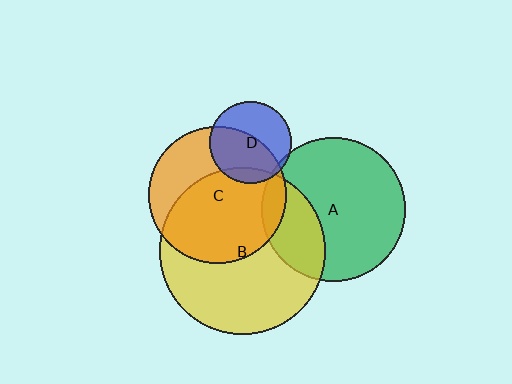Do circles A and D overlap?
Yes.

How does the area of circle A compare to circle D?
Approximately 3.1 times.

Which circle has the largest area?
Circle B (yellow).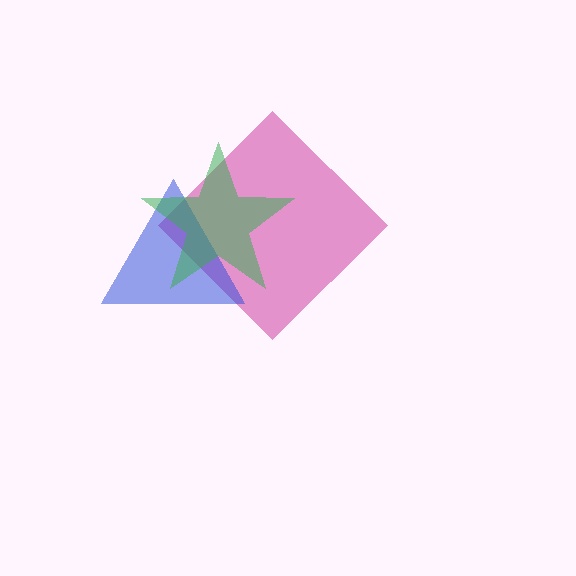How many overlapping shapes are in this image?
There are 3 overlapping shapes in the image.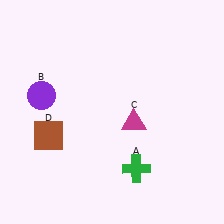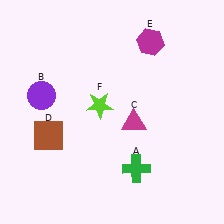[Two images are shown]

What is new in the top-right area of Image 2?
A magenta hexagon (E) was added in the top-right area of Image 2.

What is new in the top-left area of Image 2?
A lime star (F) was added in the top-left area of Image 2.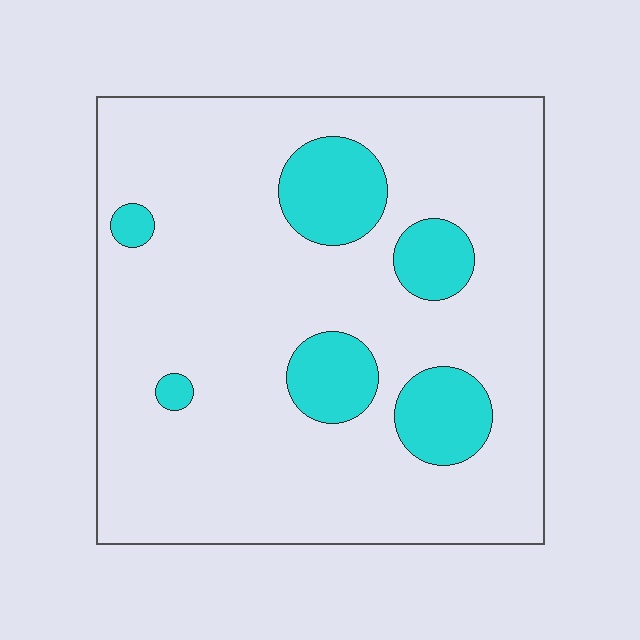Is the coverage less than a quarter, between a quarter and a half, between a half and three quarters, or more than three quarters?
Less than a quarter.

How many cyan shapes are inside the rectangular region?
6.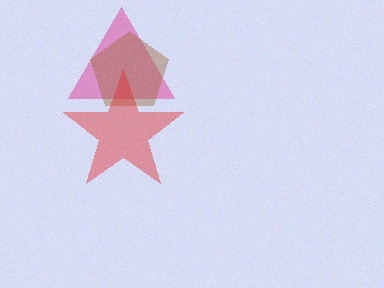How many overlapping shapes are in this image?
There are 3 overlapping shapes in the image.